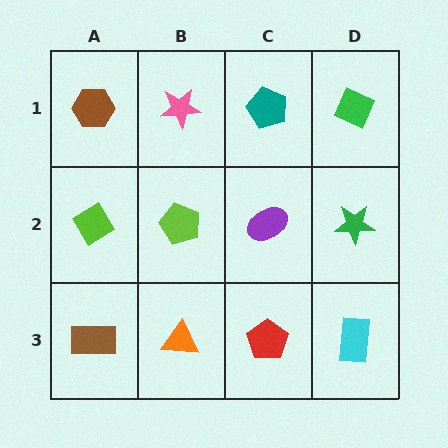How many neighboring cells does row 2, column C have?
4.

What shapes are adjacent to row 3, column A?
A lime diamond (row 2, column A), an orange triangle (row 3, column B).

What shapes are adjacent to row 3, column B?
A lime pentagon (row 2, column B), a brown rectangle (row 3, column A), a red pentagon (row 3, column C).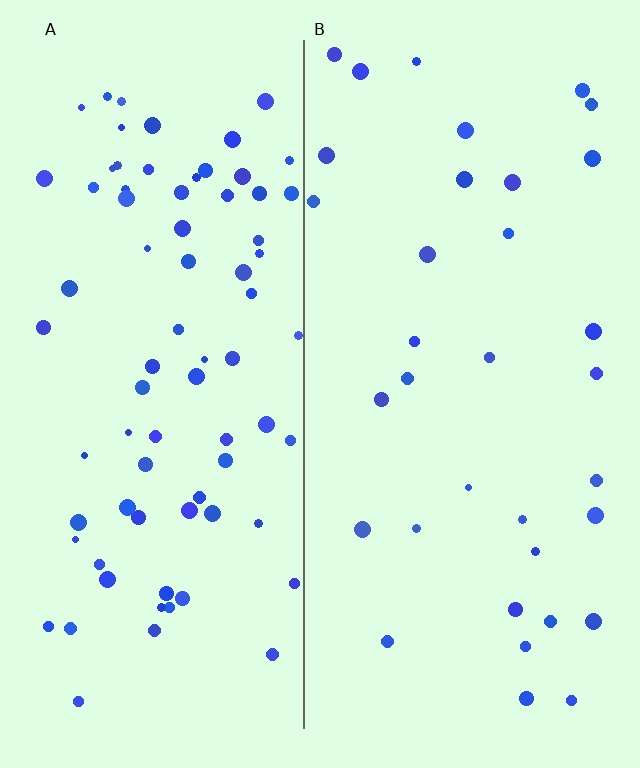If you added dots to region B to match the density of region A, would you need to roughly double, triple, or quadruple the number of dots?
Approximately double.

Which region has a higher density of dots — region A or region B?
A (the left).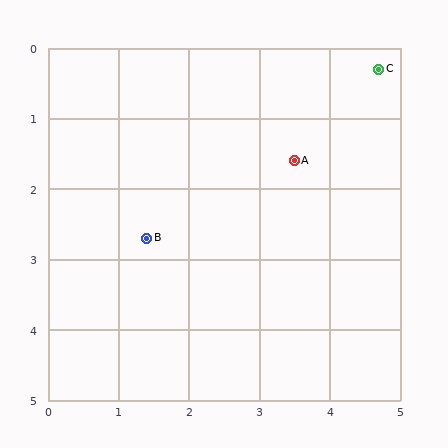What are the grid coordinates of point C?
Point C is at approximately (4.7, 0.3).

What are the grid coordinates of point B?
Point B is at approximately (1.4, 2.7).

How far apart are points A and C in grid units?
Points A and C are about 1.8 grid units apart.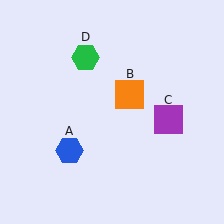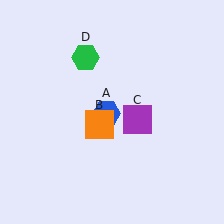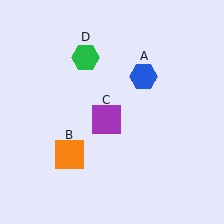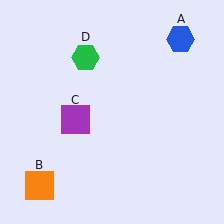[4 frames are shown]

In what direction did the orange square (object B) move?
The orange square (object B) moved down and to the left.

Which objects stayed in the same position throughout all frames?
Green hexagon (object D) remained stationary.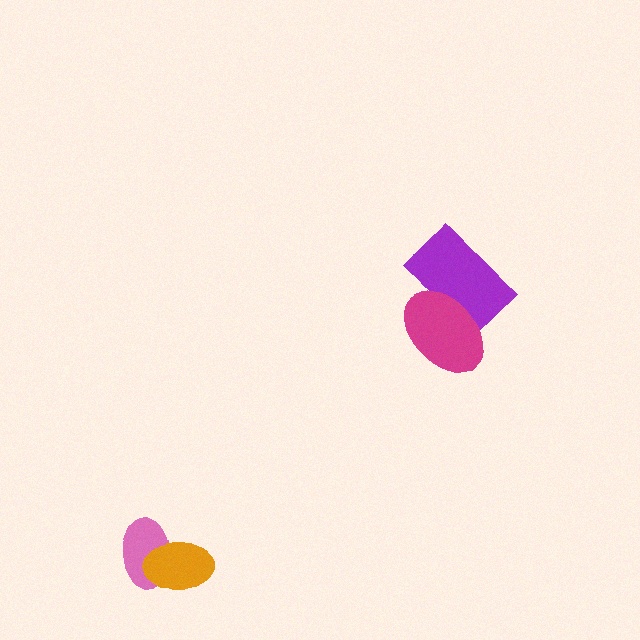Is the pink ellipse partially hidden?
Yes, it is partially covered by another shape.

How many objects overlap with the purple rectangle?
1 object overlaps with the purple rectangle.